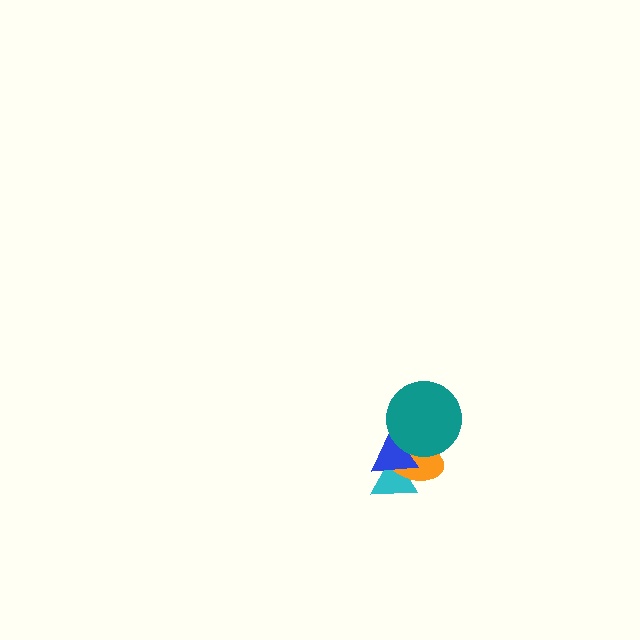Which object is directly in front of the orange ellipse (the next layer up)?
The blue triangle is directly in front of the orange ellipse.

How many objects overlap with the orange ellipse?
3 objects overlap with the orange ellipse.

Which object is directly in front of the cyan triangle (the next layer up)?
The orange ellipse is directly in front of the cyan triangle.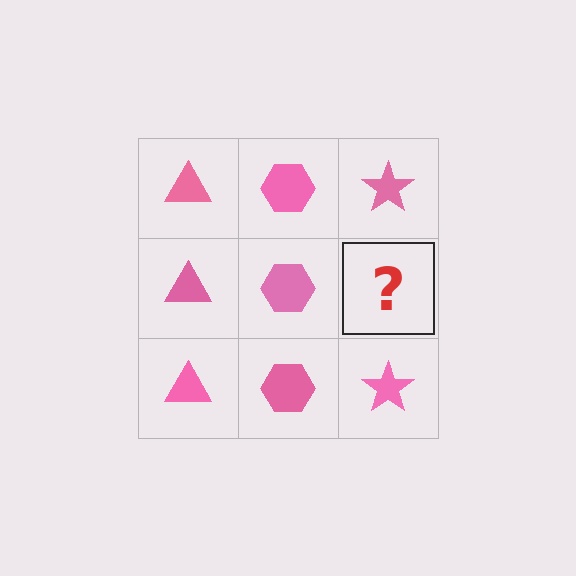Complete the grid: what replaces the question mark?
The question mark should be replaced with a pink star.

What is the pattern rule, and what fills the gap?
The rule is that each column has a consistent shape. The gap should be filled with a pink star.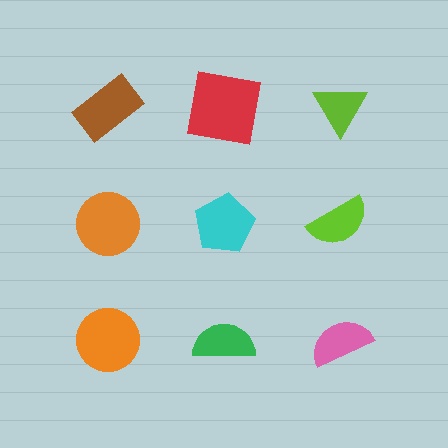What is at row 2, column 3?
A lime semicircle.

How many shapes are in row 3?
3 shapes.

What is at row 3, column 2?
A green semicircle.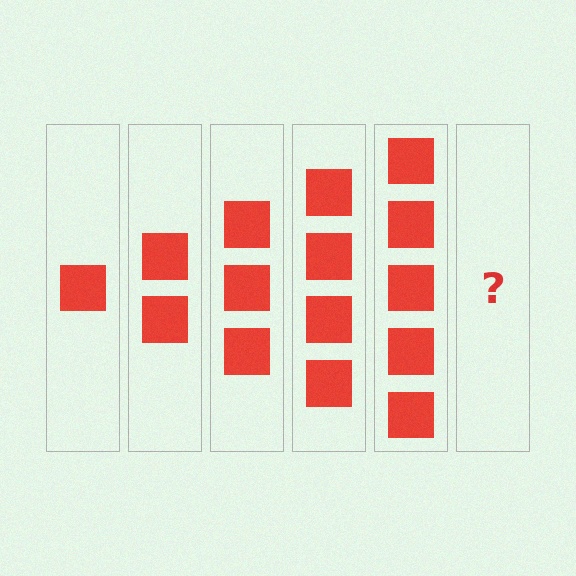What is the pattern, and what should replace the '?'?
The pattern is that each step adds one more square. The '?' should be 6 squares.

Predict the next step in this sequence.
The next step is 6 squares.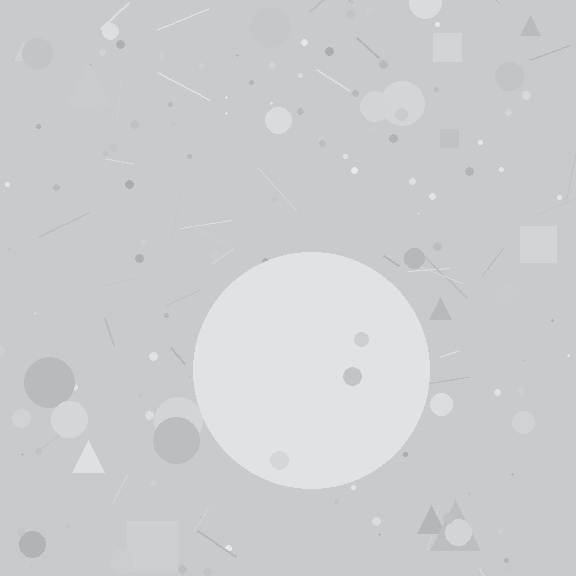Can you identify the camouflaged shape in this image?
The camouflaged shape is a circle.